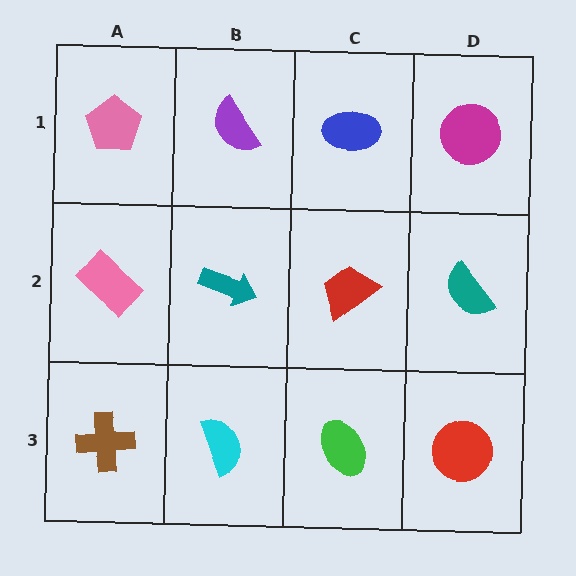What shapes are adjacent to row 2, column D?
A magenta circle (row 1, column D), a red circle (row 3, column D), a red trapezoid (row 2, column C).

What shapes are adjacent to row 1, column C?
A red trapezoid (row 2, column C), a purple semicircle (row 1, column B), a magenta circle (row 1, column D).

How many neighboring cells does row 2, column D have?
3.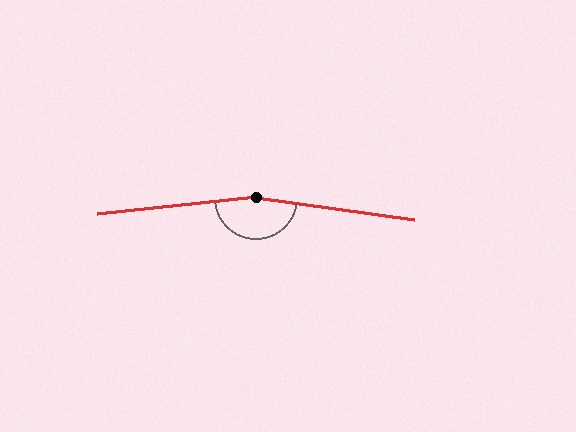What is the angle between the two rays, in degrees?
Approximately 166 degrees.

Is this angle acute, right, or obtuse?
It is obtuse.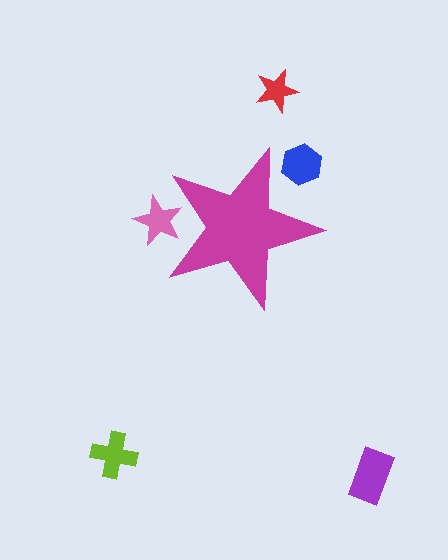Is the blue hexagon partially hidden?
Yes, the blue hexagon is partially hidden behind the magenta star.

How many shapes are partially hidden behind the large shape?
2 shapes are partially hidden.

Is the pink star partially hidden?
Yes, the pink star is partially hidden behind the magenta star.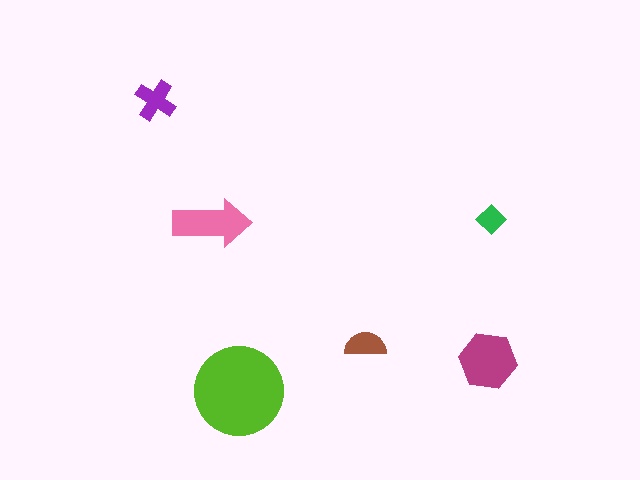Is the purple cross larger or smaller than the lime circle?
Smaller.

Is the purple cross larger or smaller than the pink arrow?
Smaller.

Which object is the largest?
The lime circle.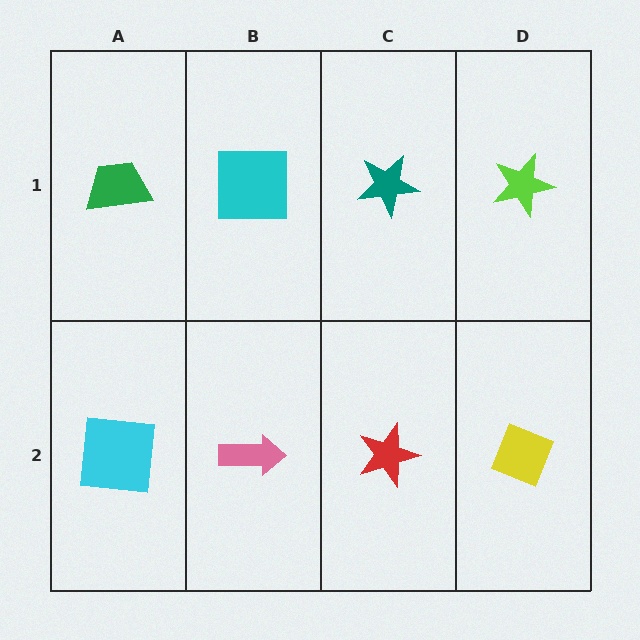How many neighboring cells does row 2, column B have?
3.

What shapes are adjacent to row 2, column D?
A lime star (row 1, column D), a red star (row 2, column C).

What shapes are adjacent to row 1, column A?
A cyan square (row 2, column A), a cyan square (row 1, column B).